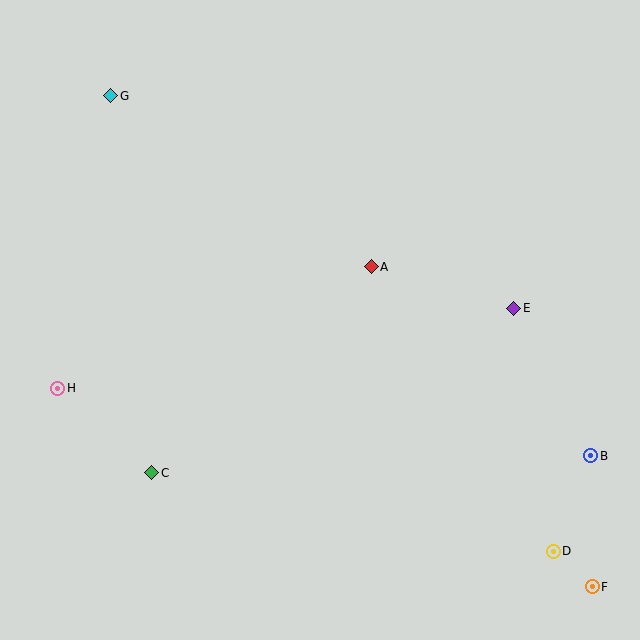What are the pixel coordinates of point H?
Point H is at (58, 388).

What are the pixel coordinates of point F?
Point F is at (592, 587).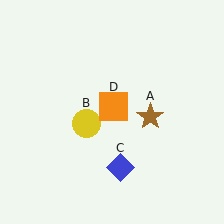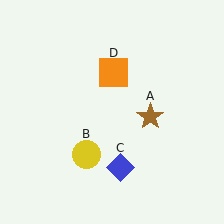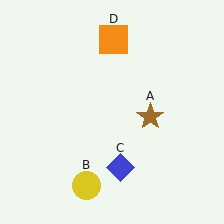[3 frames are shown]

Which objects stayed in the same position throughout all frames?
Brown star (object A) and blue diamond (object C) remained stationary.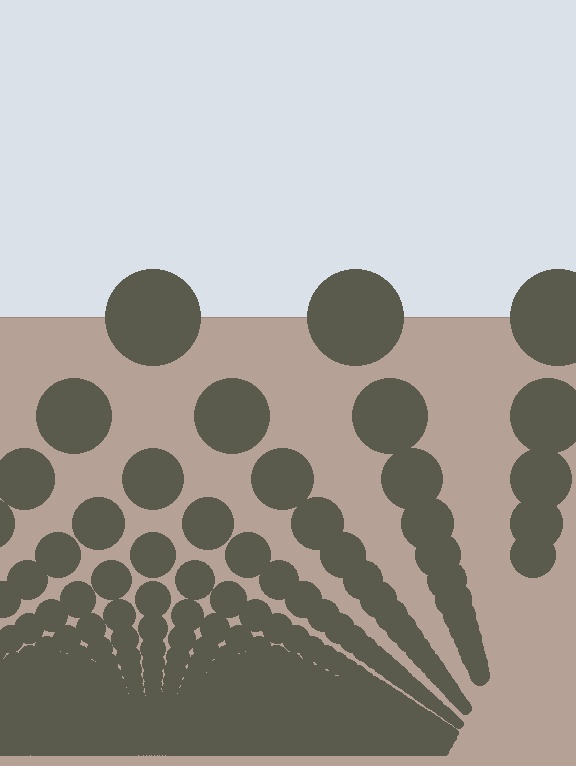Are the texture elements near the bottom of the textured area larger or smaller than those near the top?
Smaller. The gradient is inverted — elements near the bottom are smaller and denser.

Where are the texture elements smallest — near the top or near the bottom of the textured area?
Near the bottom.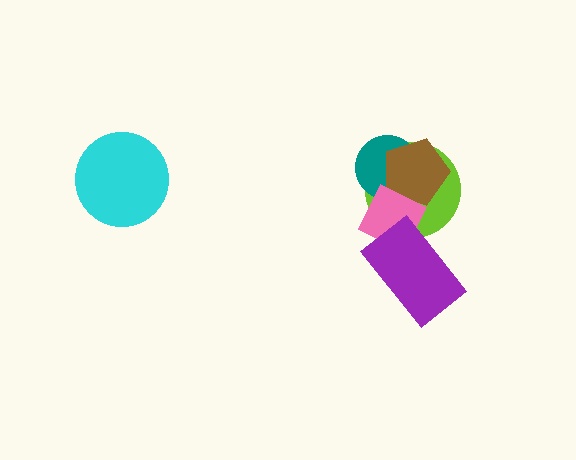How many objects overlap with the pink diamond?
4 objects overlap with the pink diamond.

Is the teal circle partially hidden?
Yes, it is partially covered by another shape.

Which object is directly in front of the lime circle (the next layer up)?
The teal circle is directly in front of the lime circle.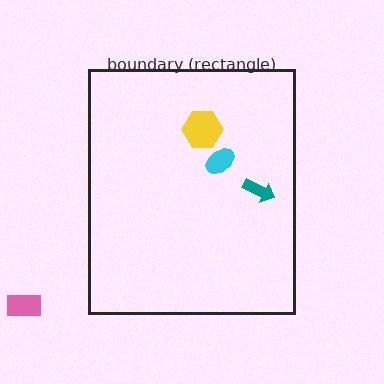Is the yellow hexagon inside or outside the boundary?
Inside.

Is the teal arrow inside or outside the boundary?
Inside.